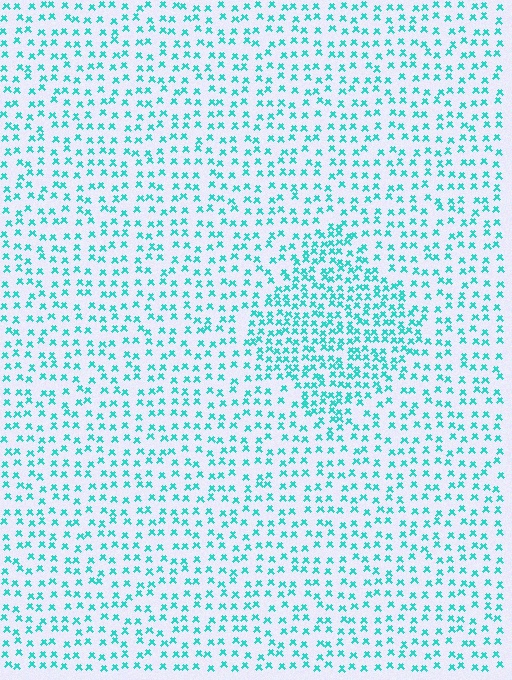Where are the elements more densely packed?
The elements are more densely packed inside the diamond boundary.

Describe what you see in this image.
The image contains small cyan elements arranged at two different densities. A diamond-shaped region is visible where the elements are more densely packed than the surrounding area.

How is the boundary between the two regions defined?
The boundary is defined by a change in element density (approximately 1.8x ratio). All elements are the same color, size, and shape.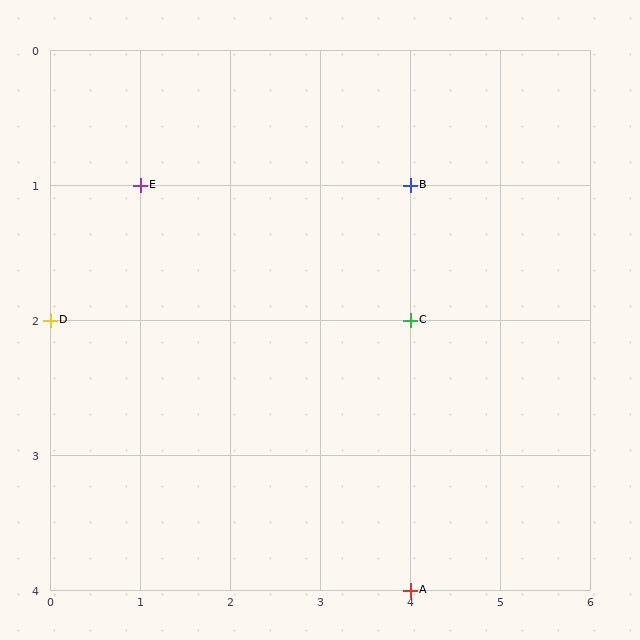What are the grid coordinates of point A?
Point A is at grid coordinates (4, 4).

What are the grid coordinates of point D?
Point D is at grid coordinates (0, 2).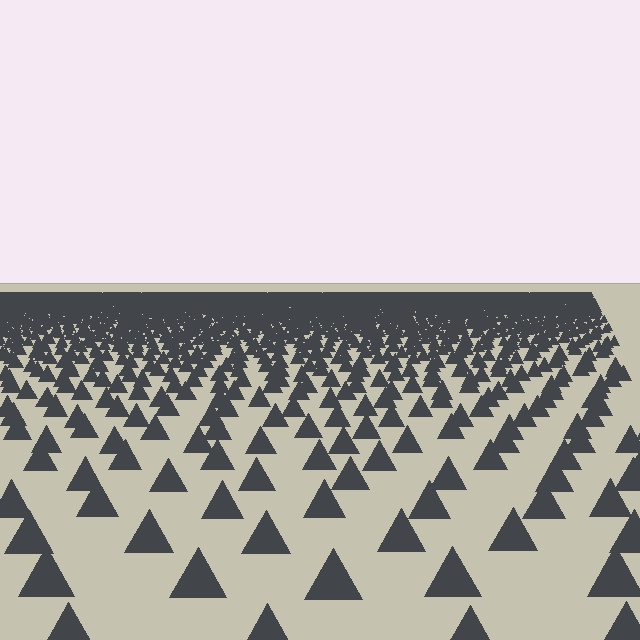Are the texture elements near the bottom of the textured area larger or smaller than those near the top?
Larger. Near the bottom, elements are closer to the viewer and appear at a bigger on-screen size.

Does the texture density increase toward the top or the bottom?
Density increases toward the top.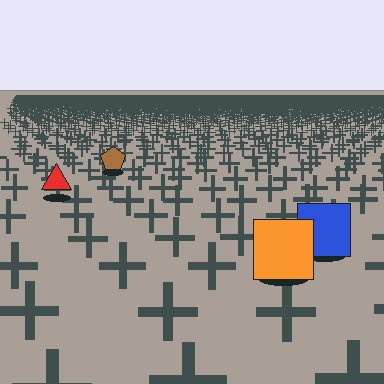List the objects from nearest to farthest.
From nearest to farthest: the orange square, the blue square, the red triangle, the brown pentagon.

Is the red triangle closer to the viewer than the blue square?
No. The blue square is closer — you can tell from the texture gradient: the ground texture is coarser near it.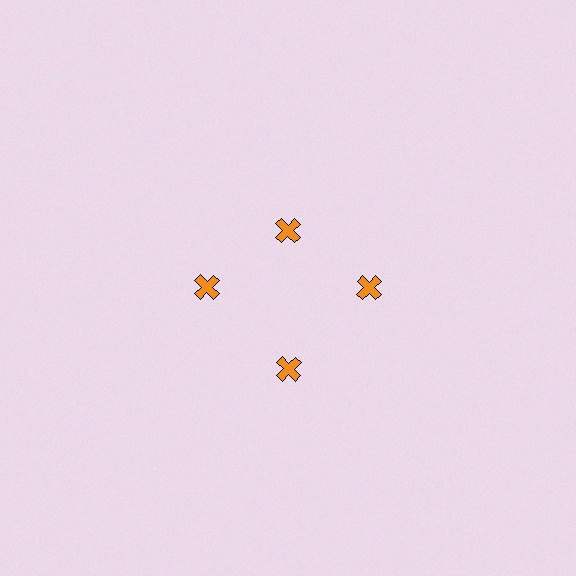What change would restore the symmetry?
The symmetry would be restored by moving it outward, back onto the ring so that all 4 crosses sit at equal angles and equal distance from the center.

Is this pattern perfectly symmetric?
No. The 4 orange crosses are arranged in a ring, but one element near the 12 o'clock position is pulled inward toward the center, breaking the 4-fold rotational symmetry.